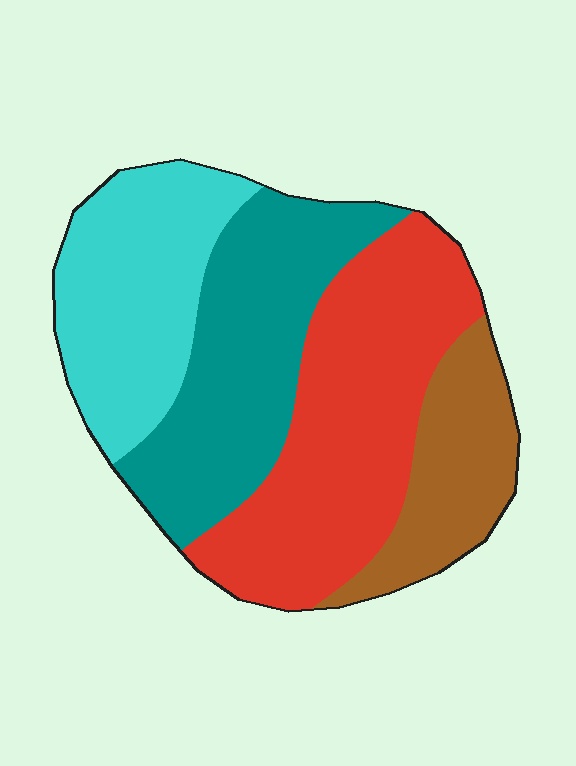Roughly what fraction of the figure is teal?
Teal covers roughly 25% of the figure.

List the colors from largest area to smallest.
From largest to smallest: red, teal, cyan, brown.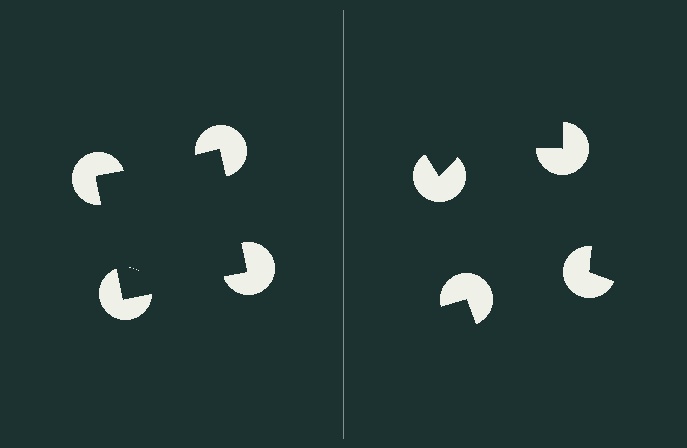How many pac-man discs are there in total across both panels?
8 — 4 on each side.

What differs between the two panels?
The pac-man discs are positioned identically on both sides; only the wedge orientations differ. On the left they align to a square; on the right they are misaligned.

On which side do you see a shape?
An illusory square appears on the left side. On the right side the wedge cuts are rotated, so no coherent shape forms.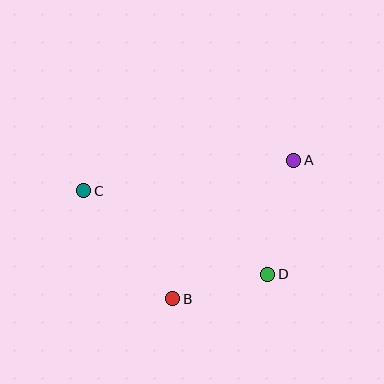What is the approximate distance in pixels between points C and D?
The distance between C and D is approximately 202 pixels.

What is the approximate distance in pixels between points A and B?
The distance between A and B is approximately 184 pixels.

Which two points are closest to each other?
Points B and D are closest to each other.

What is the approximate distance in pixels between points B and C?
The distance between B and C is approximately 140 pixels.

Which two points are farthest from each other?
Points A and C are farthest from each other.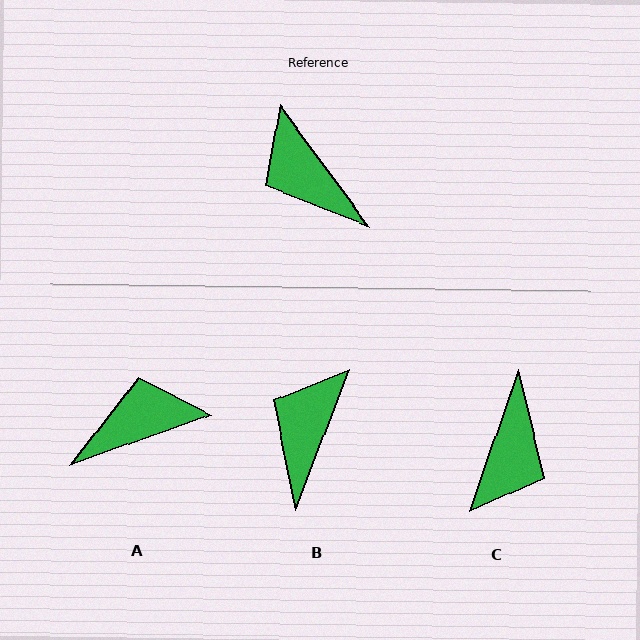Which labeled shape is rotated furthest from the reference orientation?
C, about 125 degrees away.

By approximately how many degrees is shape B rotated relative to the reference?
Approximately 57 degrees clockwise.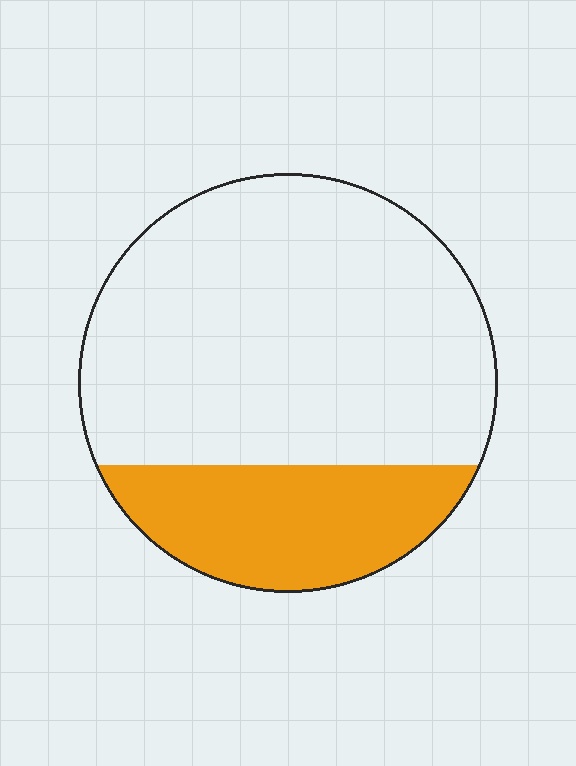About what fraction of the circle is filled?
About one quarter (1/4).